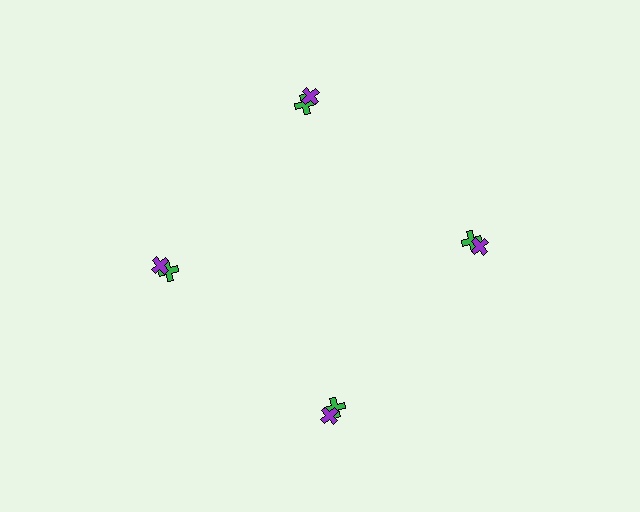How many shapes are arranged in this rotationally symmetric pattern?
There are 8 shapes, arranged in 4 groups of 2.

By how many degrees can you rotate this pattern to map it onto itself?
The pattern maps onto itself every 90 degrees of rotation.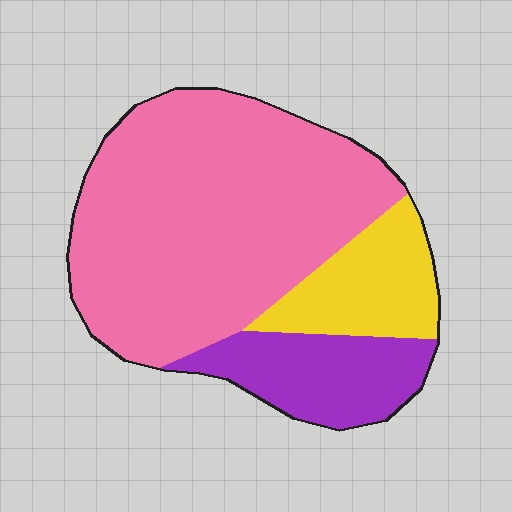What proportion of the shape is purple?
Purple covers about 20% of the shape.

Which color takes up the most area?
Pink, at roughly 65%.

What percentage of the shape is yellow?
Yellow covers 16% of the shape.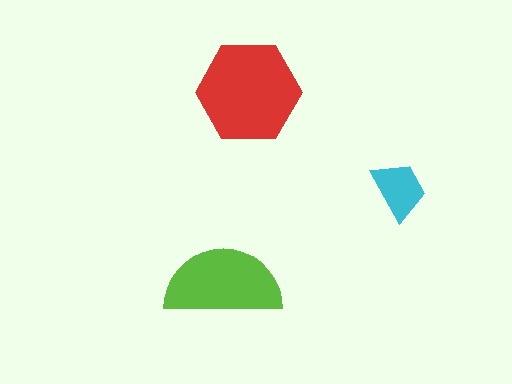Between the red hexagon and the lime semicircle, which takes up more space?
The red hexagon.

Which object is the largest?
The red hexagon.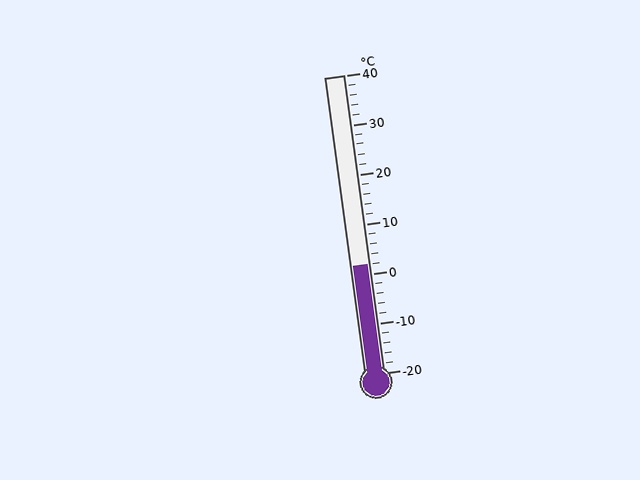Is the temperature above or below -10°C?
The temperature is above -10°C.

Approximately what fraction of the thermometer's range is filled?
The thermometer is filled to approximately 35% of its range.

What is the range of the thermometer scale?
The thermometer scale ranges from -20°C to 40°C.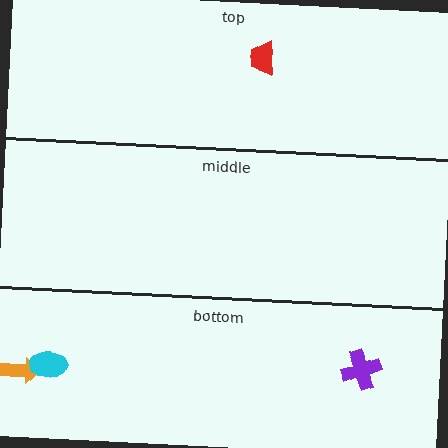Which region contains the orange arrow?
The bottom region.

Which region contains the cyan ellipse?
The bottom region.